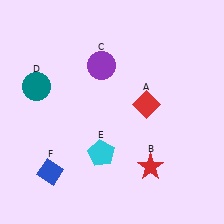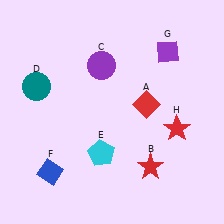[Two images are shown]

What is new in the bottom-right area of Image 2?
A red star (H) was added in the bottom-right area of Image 2.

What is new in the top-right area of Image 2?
A purple diamond (G) was added in the top-right area of Image 2.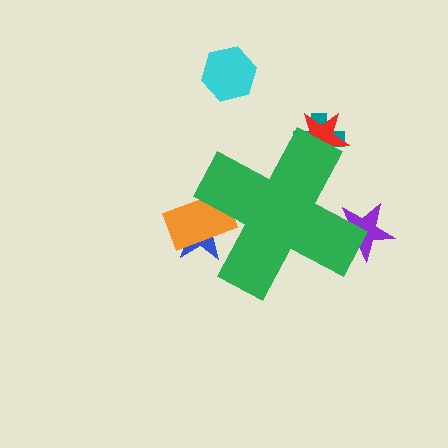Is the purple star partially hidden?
Yes, the purple star is partially hidden behind the green cross.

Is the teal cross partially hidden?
Yes, the teal cross is partially hidden behind the green cross.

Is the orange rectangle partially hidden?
Yes, the orange rectangle is partially hidden behind the green cross.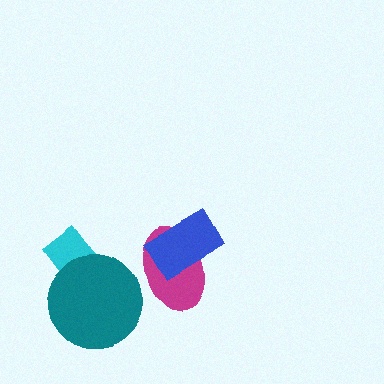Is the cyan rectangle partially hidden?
Yes, it is partially covered by another shape.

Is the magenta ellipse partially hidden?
Yes, it is partially covered by another shape.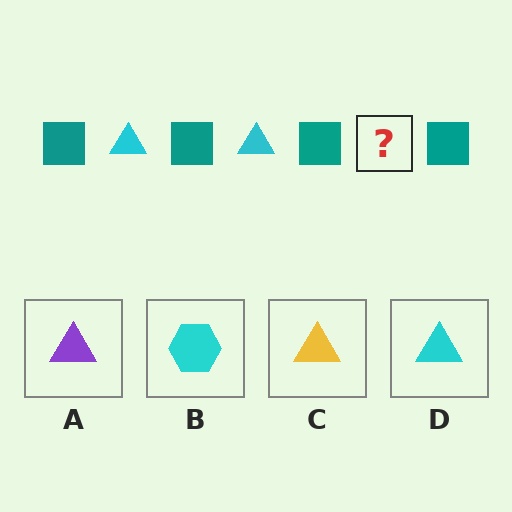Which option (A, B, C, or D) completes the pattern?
D.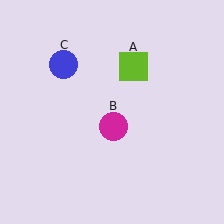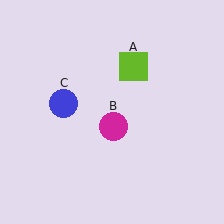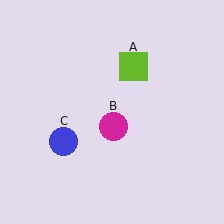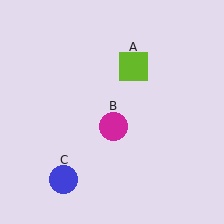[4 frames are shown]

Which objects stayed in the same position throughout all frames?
Lime square (object A) and magenta circle (object B) remained stationary.